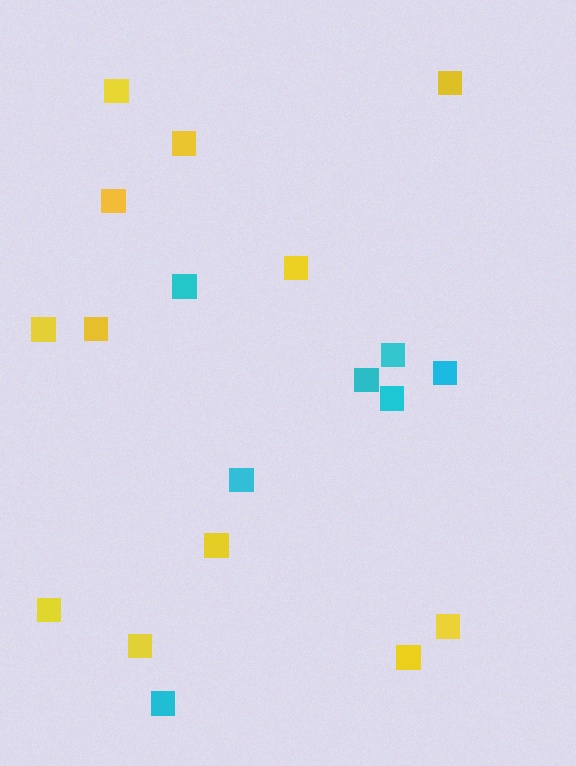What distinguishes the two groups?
There are 2 groups: one group of yellow squares (12) and one group of cyan squares (7).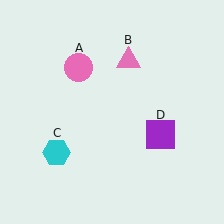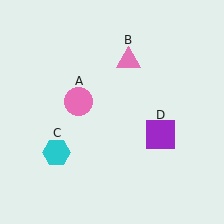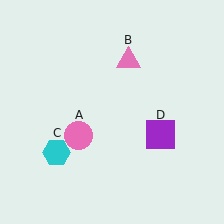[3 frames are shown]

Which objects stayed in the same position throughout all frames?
Pink triangle (object B) and cyan hexagon (object C) and purple square (object D) remained stationary.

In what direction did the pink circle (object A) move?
The pink circle (object A) moved down.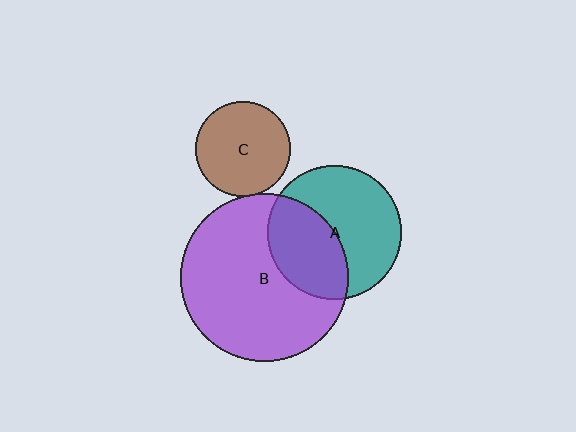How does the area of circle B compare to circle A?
Approximately 1.6 times.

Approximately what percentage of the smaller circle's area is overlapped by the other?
Approximately 40%.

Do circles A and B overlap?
Yes.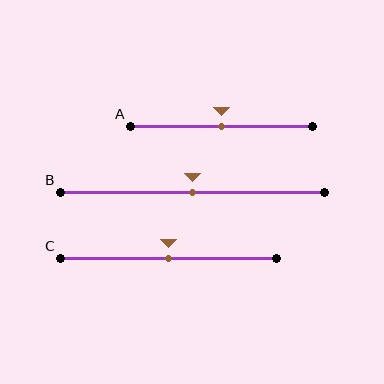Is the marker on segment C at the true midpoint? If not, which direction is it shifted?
Yes, the marker on segment C is at the true midpoint.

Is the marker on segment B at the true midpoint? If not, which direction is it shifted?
Yes, the marker on segment B is at the true midpoint.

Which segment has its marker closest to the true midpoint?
Segment A has its marker closest to the true midpoint.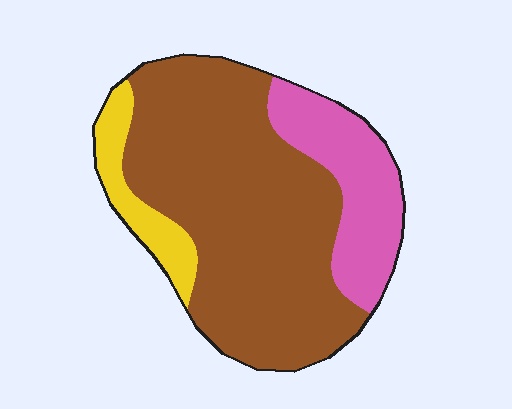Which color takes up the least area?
Yellow, at roughly 10%.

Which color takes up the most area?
Brown, at roughly 70%.